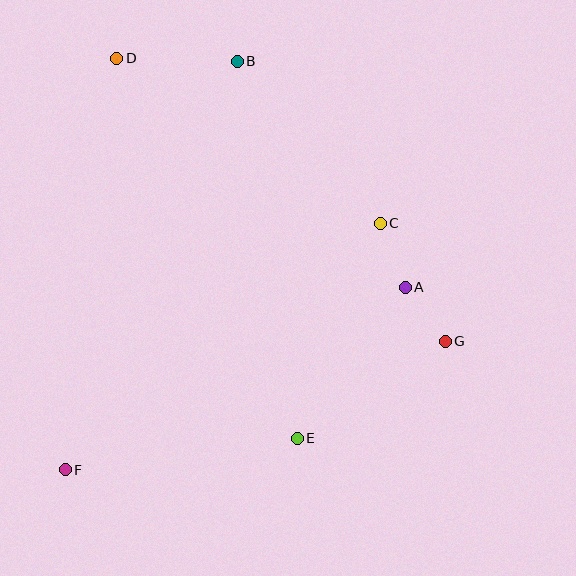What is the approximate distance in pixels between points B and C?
The distance between B and C is approximately 216 pixels.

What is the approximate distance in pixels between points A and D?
The distance between A and D is approximately 368 pixels.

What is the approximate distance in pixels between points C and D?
The distance between C and D is approximately 311 pixels.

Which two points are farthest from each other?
Points B and F are farthest from each other.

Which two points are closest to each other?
Points A and G are closest to each other.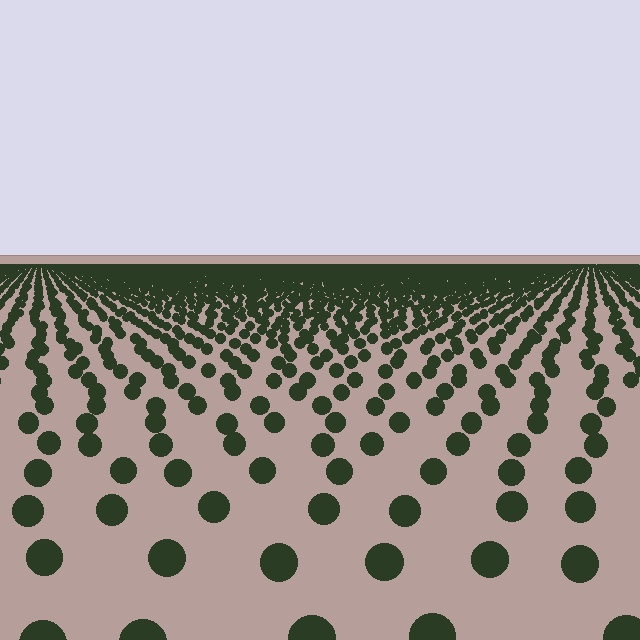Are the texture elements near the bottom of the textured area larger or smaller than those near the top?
Larger. Near the bottom, elements are closer to the viewer and appear at a bigger on-screen size.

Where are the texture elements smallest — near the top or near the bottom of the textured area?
Near the top.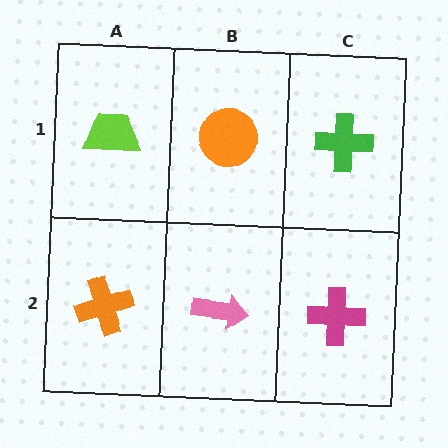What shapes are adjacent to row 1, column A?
An orange cross (row 2, column A), an orange circle (row 1, column B).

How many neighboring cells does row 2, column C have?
2.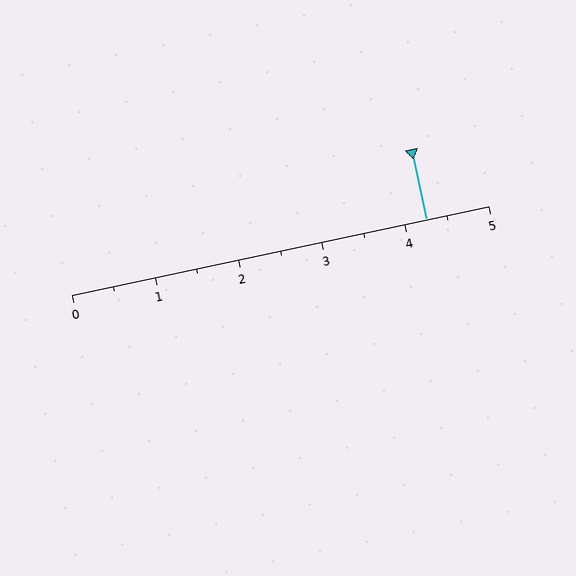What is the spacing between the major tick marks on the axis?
The major ticks are spaced 1 apart.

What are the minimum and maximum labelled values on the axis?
The axis runs from 0 to 5.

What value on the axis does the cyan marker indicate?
The marker indicates approximately 4.2.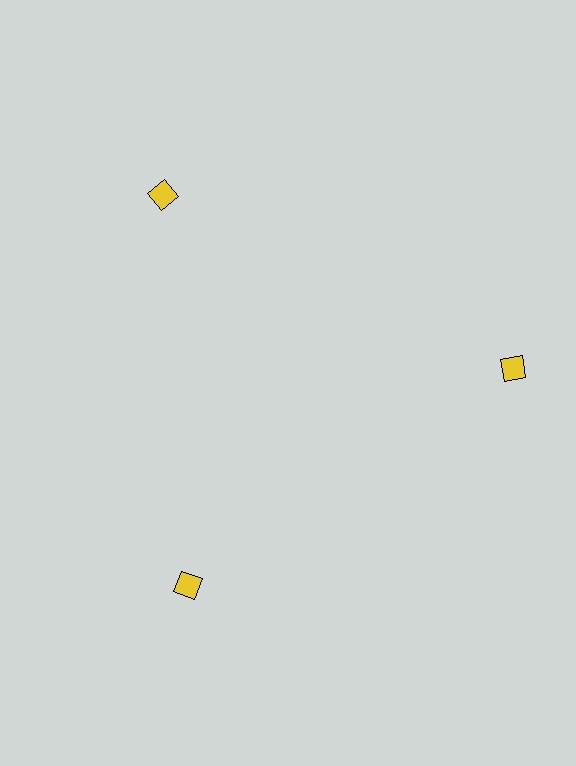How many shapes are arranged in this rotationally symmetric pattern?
There are 3 shapes, arranged in 3 groups of 1.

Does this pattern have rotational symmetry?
Yes, this pattern has 3-fold rotational symmetry. It looks the same after rotating 120 degrees around the center.